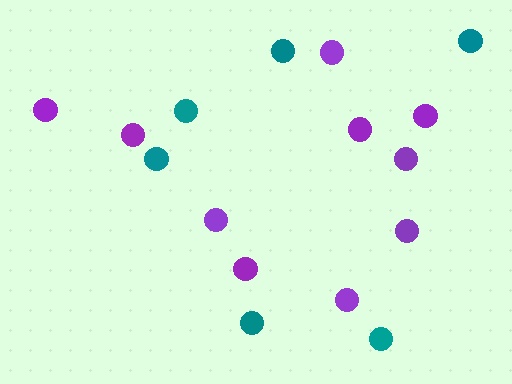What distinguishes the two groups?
There are 2 groups: one group of teal circles (6) and one group of purple circles (10).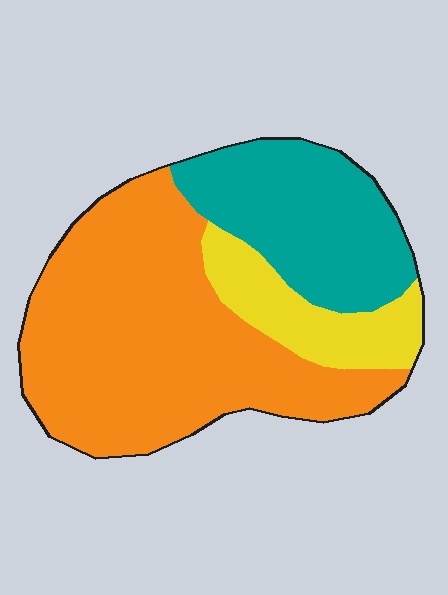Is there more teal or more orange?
Orange.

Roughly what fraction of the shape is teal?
Teal covers 28% of the shape.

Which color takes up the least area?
Yellow, at roughly 15%.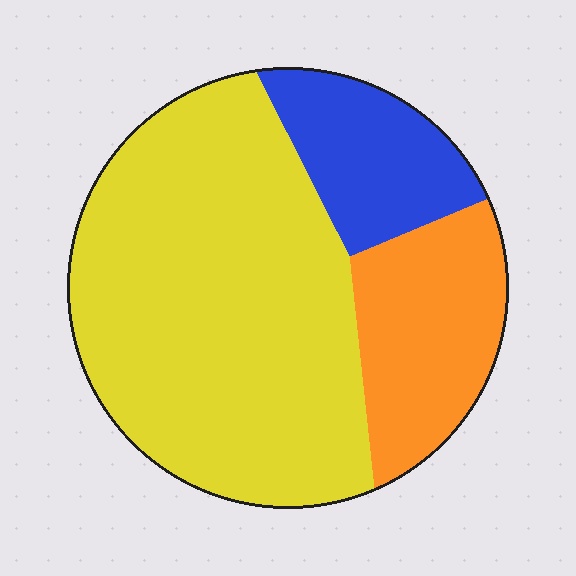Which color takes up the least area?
Blue, at roughly 15%.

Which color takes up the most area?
Yellow, at roughly 65%.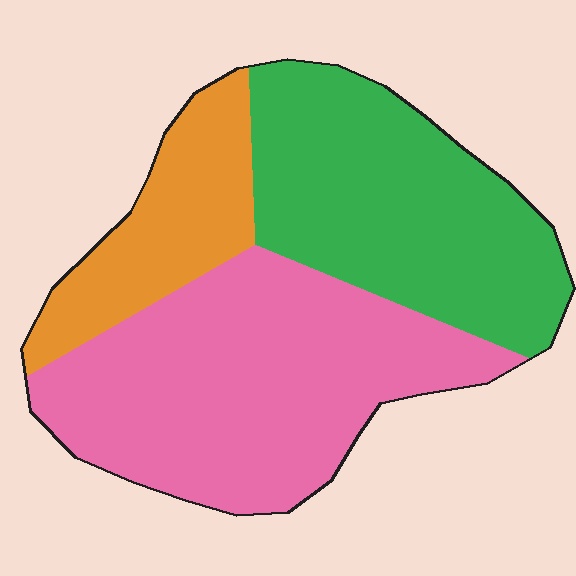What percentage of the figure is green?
Green covers 36% of the figure.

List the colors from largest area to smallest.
From largest to smallest: pink, green, orange.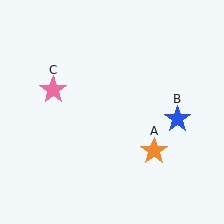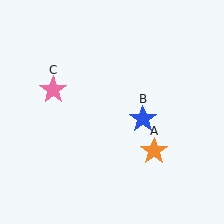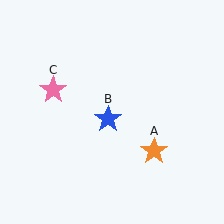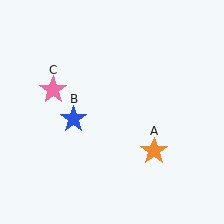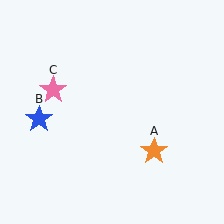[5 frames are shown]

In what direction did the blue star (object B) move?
The blue star (object B) moved left.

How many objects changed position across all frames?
1 object changed position: blue star (object B).